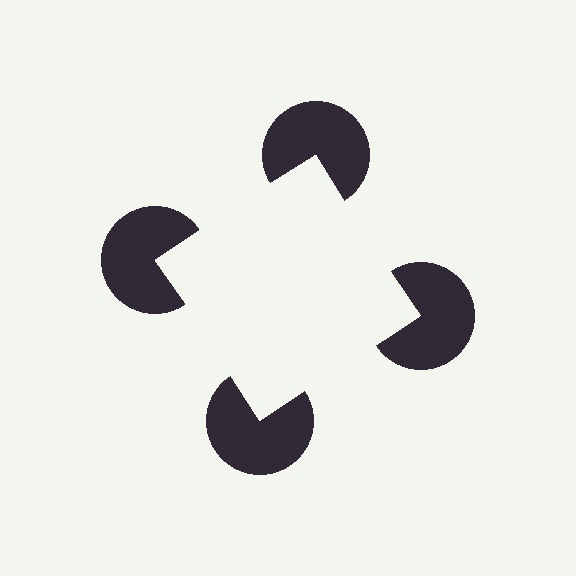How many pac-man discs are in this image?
There are 4 — one at each vertex of the illusory square.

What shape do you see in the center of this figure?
An illusory square — its edges are inferred from the aligned wedge cuts in the pac-man discs, not physically drawn.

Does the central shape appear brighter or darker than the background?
It typically appears slightly brighter than the background, even though no actual brightness change is drawn.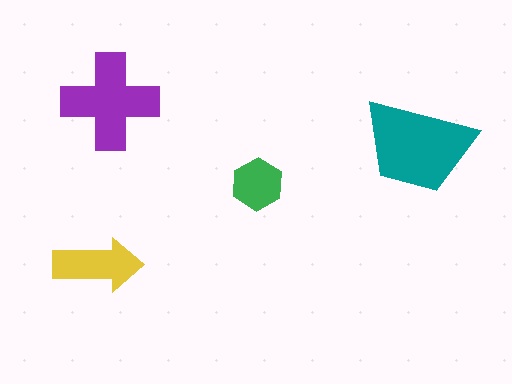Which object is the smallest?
The green hexagon.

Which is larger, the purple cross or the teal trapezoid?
The teal trapezoid.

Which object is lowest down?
The yellow arrow is bottommost.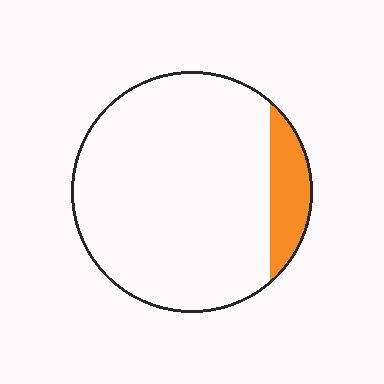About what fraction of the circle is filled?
About one eighth (1/8).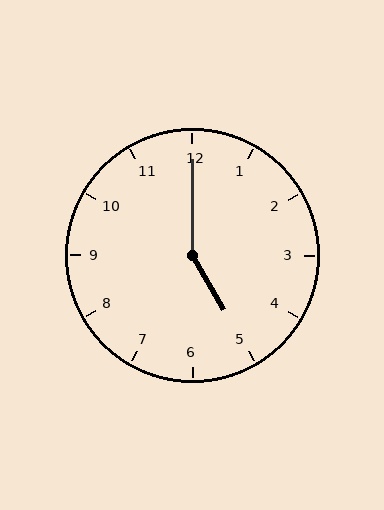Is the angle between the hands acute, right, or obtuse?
It is obtuse.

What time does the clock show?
5:00.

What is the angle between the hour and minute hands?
Approximately 150 degrees.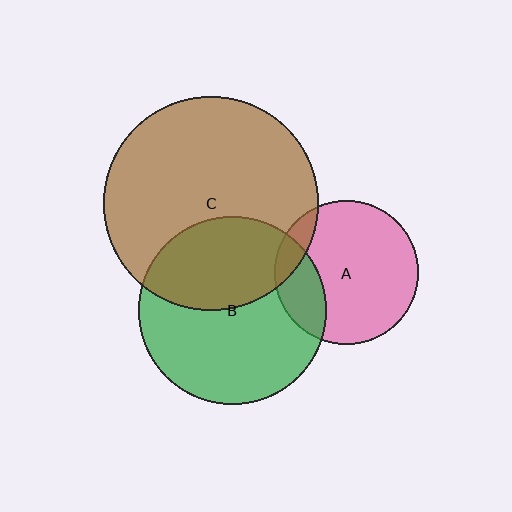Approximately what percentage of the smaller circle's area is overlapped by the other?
Approximately 10%.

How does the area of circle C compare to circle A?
Approximately 2.2 times.